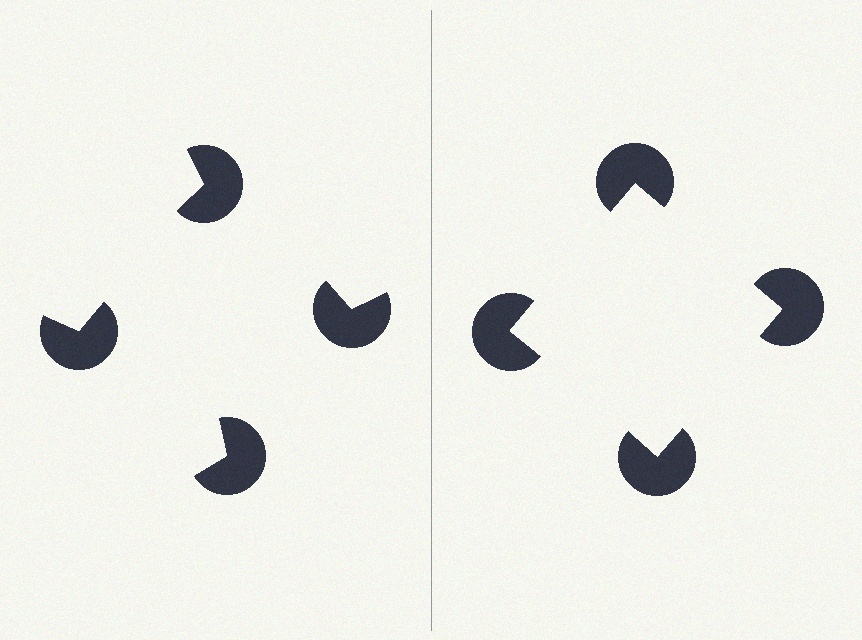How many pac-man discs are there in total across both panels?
8 — 4 on each side.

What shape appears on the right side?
An illusory square.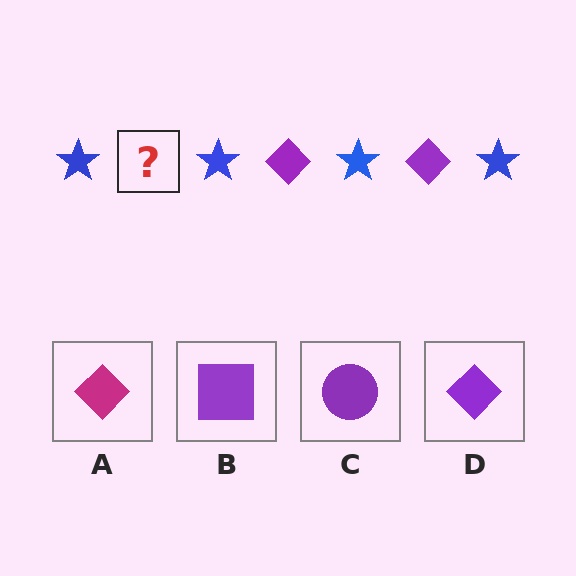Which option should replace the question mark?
Option D.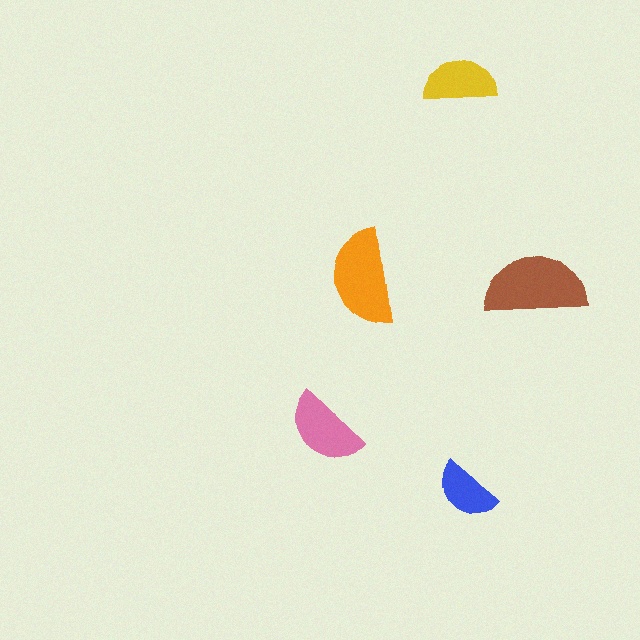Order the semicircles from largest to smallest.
the brown one, the orange one, the pink one, the yellow one, the blue one.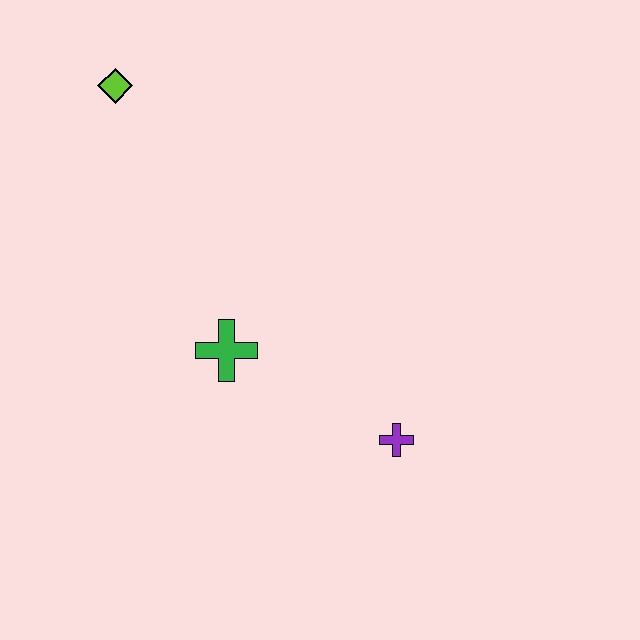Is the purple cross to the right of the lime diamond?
Yes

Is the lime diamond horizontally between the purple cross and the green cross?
No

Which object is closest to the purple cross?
The green cross is closest to the purple cross.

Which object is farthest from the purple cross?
The lime diamond is farthest from the purple cross.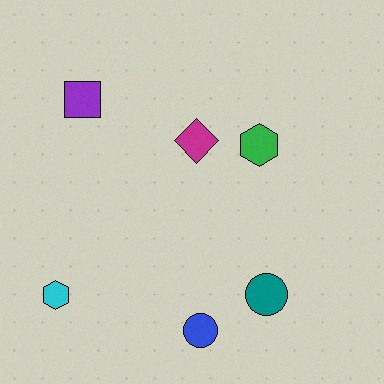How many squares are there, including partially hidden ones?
There is 1 square.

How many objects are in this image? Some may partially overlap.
There are 6 objects.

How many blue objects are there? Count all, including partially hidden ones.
There is 1 blue object.